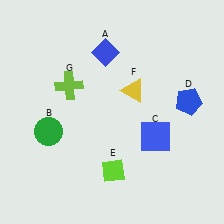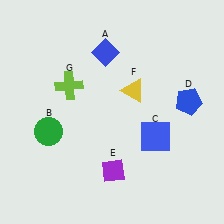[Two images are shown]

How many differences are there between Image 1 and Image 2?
There is 1 difference between the two images.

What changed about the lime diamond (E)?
In Image 1, E is lime. In Image 2, it changed to purple.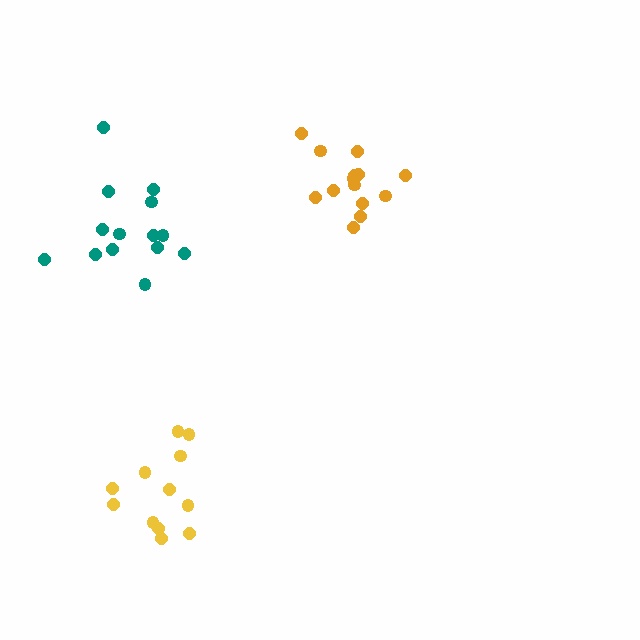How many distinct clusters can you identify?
There are 3 distinct clusters.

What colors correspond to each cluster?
The clusters are colored: yellow, orange, teal.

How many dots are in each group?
Group 1: 12 dots, Group 2: 15 dots, Group 3: 14 dots (41 total).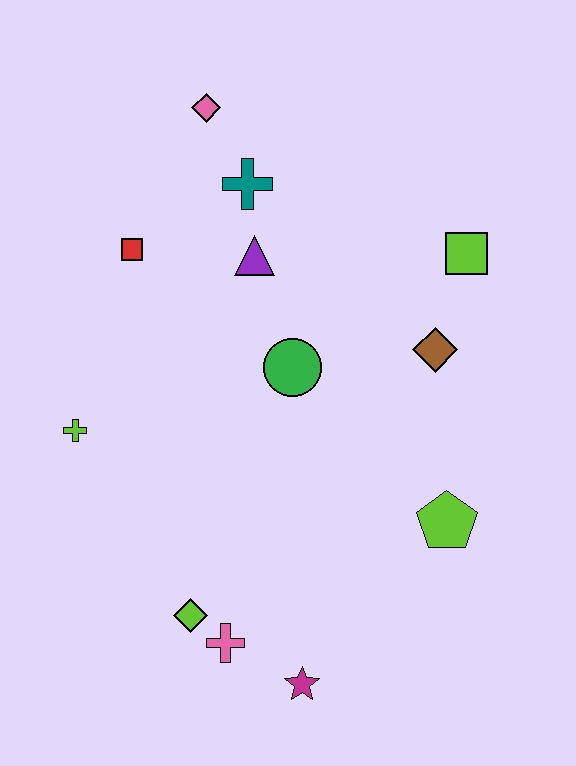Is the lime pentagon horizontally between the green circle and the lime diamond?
No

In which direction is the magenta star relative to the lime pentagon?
The magenta star is below the lime pentagon.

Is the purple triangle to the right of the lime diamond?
Yes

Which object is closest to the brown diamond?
The lime square is closest to the brown diamond.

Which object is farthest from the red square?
The magenta star is farthest from the red square.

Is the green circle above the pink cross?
Yes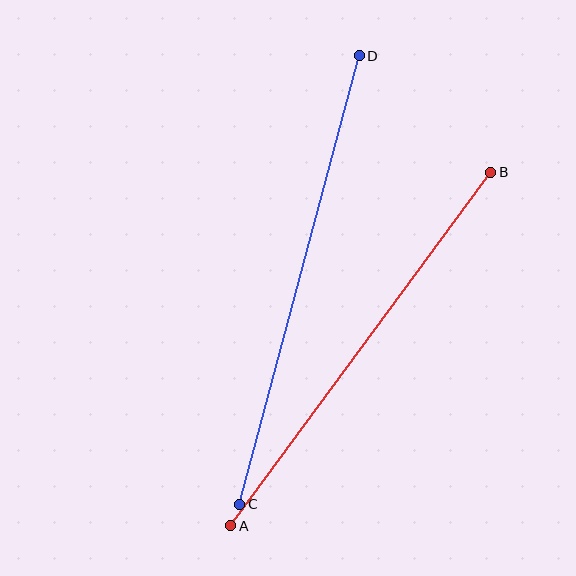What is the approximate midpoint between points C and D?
The midpoint is at approximately (299, 280) pixels.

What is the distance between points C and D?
The distance is approximately 464 pixels.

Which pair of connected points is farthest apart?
Points C and D are farthest apart.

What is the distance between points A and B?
The distance is approximately 439 pixels.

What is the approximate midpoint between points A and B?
The midpoint is at approximately (361, 349) pixels.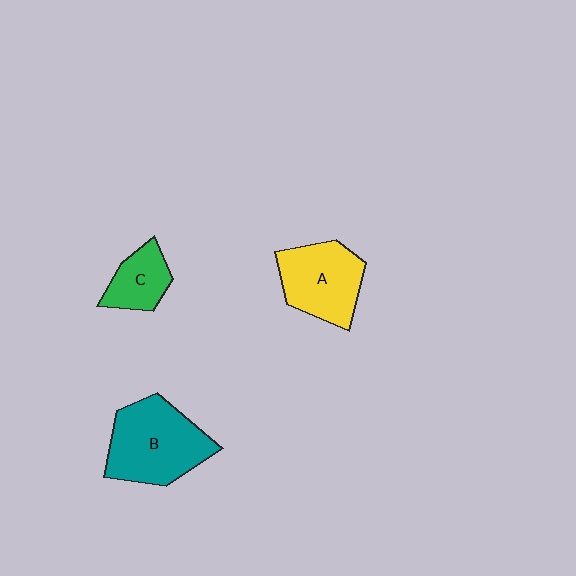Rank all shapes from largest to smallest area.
From largest to smallest: B (teal), A (yellow), C (green).